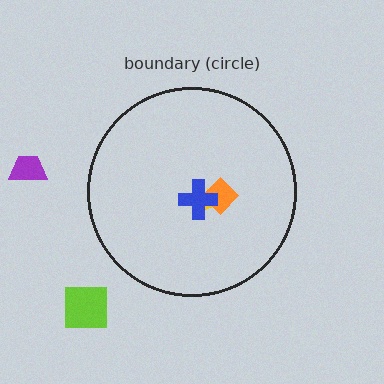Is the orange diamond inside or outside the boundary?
Inside.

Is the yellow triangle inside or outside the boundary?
Inside.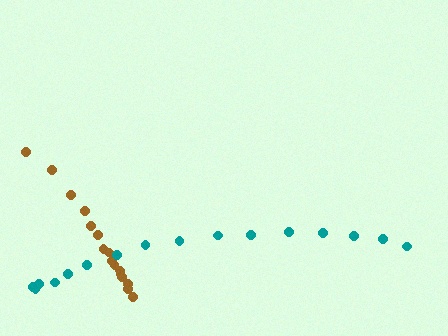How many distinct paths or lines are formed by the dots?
There are 2 distinct paths.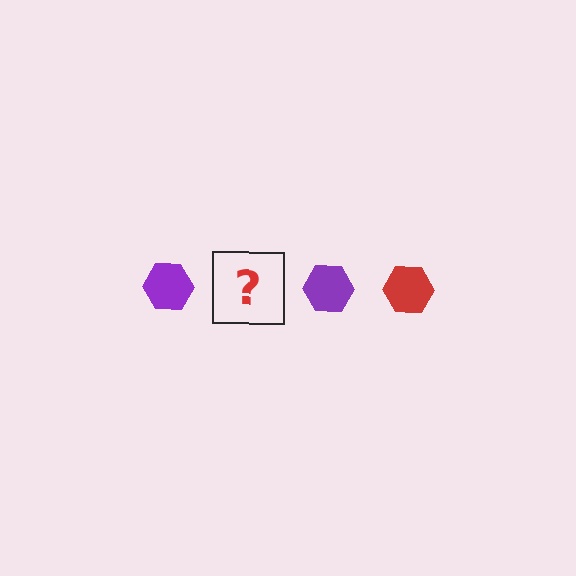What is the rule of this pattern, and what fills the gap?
The rule is that the pattern cycles through purple, red hexagons. The gap should be filled with a red hexagon.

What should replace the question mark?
The question mark should be replaced with a red hexagon.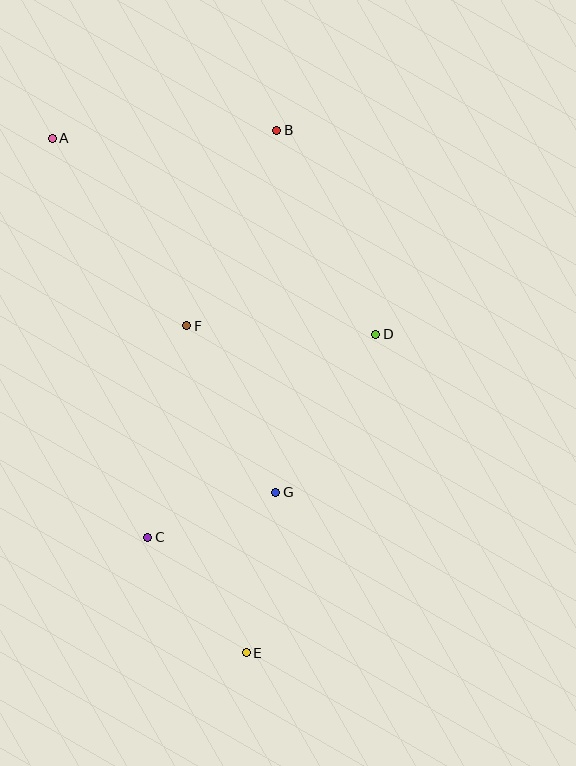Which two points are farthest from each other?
Points A and E are farthest from each other.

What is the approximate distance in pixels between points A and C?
The distance between A and C is approximately 410 pixels.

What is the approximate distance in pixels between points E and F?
The distance between E and F is approximately 332 pixels.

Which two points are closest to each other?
Points C and G are closest to each other.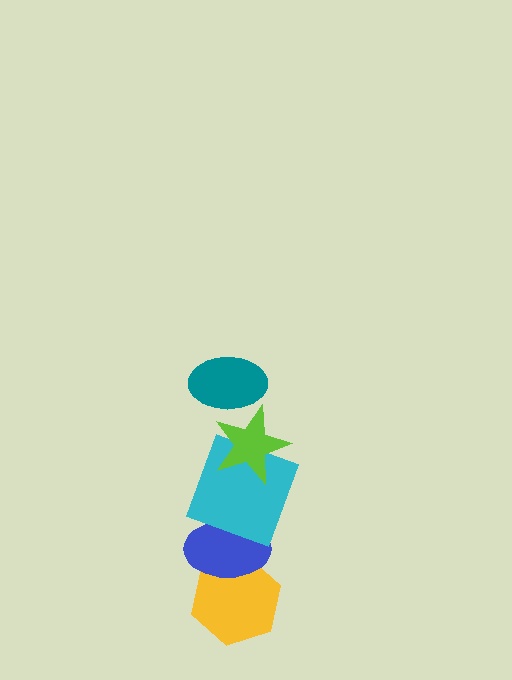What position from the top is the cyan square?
The cyan square is 3rd from the top.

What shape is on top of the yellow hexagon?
The blue ellipse is on top of the yellow hexagon.